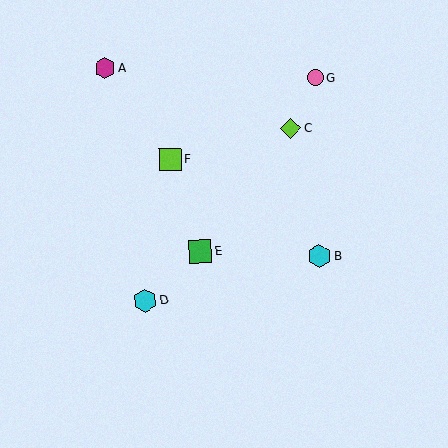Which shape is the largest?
The cyan hexagon (labeled D) is the largest.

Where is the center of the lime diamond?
The center of the lime diamond is at (291, 128).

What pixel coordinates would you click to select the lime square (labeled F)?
Click at (170, 159) to select the lime square F.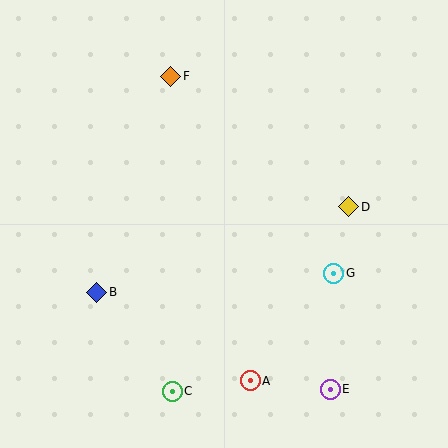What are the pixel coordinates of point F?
Point F is at (171, 76).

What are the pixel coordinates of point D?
Point D is at (349, 207).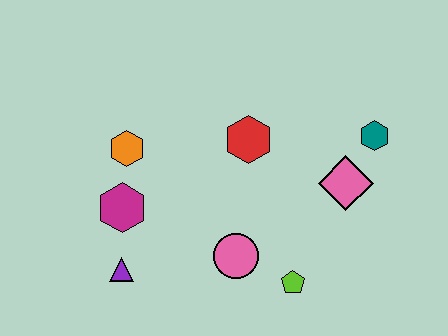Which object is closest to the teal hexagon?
The pink diamond is closest to the teal hexagon.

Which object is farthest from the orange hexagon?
The teal hexagon is farthest from the orange hexagon.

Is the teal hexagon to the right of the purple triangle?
Yes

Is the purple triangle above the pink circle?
No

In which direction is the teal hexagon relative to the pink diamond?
The teal hexagon is above the pink diamond.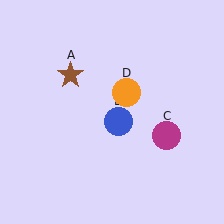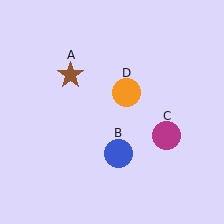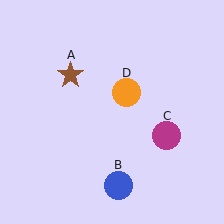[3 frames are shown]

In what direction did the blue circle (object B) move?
The blue circle (object B) moved down.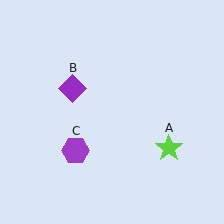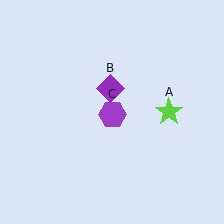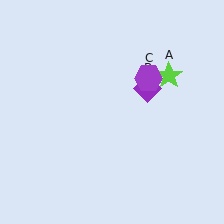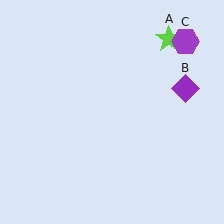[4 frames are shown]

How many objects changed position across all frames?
3 objects changed position: lime star (object A), purple diamond (object B), purple hexagon (object C).